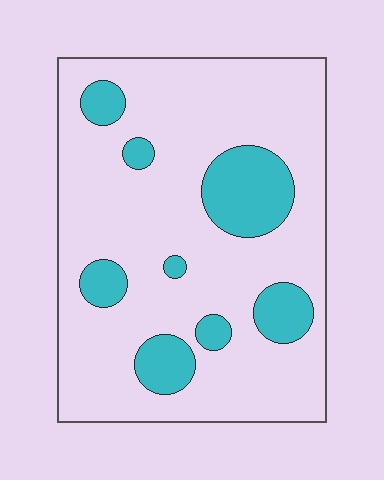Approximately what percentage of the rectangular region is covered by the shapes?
Approximately 20%.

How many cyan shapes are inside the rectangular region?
8.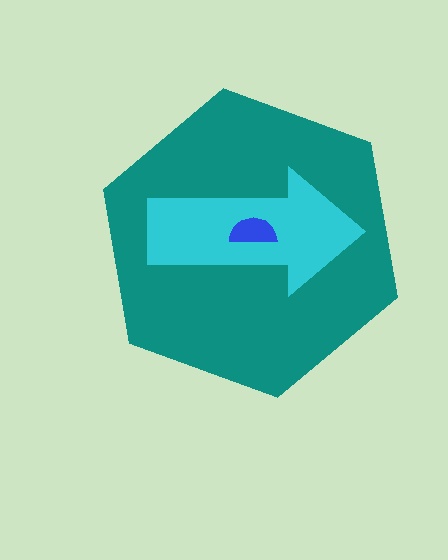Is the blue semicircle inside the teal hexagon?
Yes.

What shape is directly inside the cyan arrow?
The blue semicircle.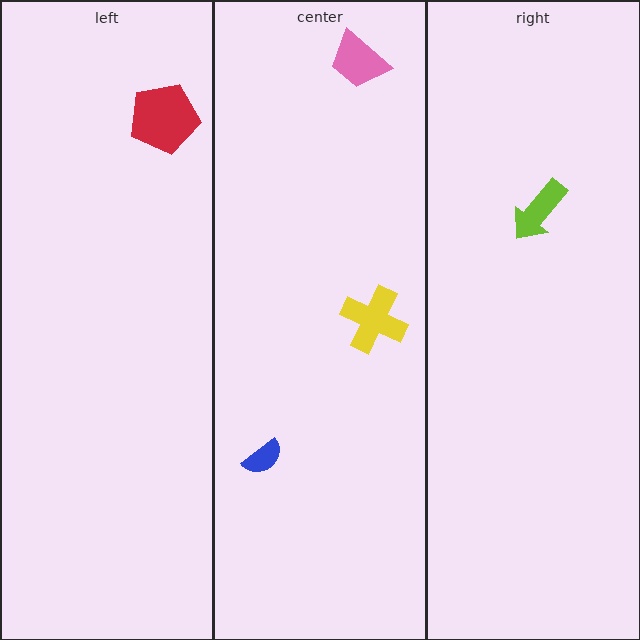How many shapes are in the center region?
3.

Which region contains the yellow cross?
The center region.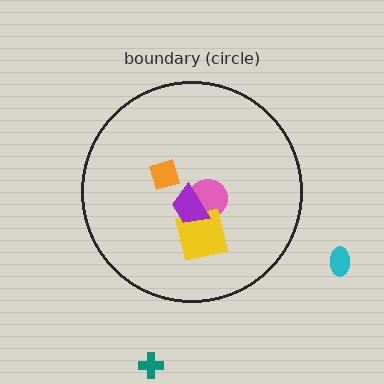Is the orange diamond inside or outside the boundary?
Inside.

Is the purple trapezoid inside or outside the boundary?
Inside.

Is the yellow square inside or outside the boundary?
Inside.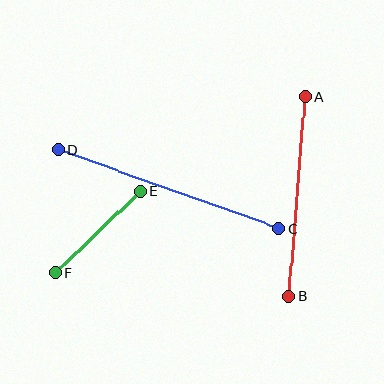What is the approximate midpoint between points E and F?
The midpoint is at approximately (98, 232) pixels.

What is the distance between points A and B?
The distance is approximately 200 pixels.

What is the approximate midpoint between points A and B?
The midpoint is at approximately (297, 196) pixels.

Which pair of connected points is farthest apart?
Points C and D are farthest apart.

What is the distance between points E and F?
The distance is approximately 118 pixels.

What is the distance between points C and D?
The distance is approximately 234 pixels.